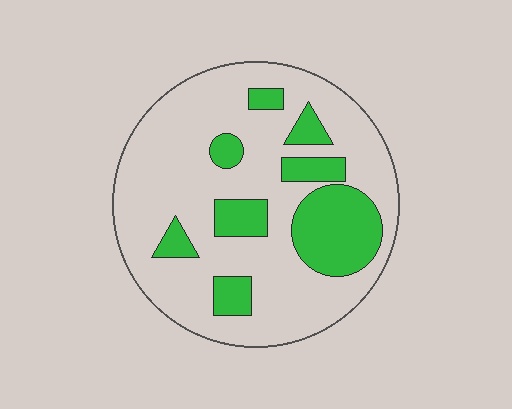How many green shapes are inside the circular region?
8.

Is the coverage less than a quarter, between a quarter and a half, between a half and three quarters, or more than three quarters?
Less than a quarter.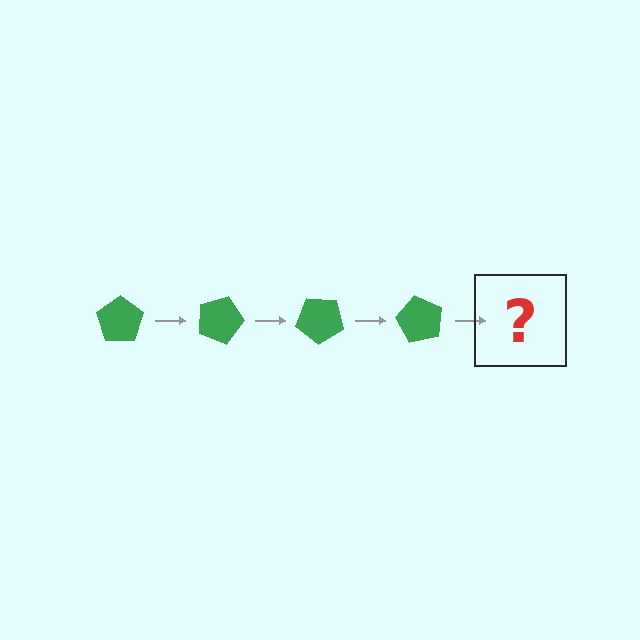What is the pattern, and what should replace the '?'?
The pattern is that the pentagon rotates 20 degrees each step. The '?' should be a green pentagon rotated 80 degrees.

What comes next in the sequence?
The next element should be a green pentagon rotated 80 degrees.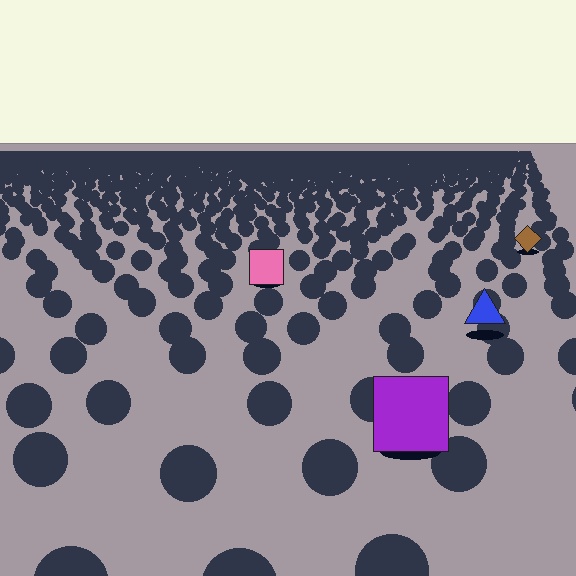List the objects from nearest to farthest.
From nearest to farthest: the purple square, the blue triangle, the pink square, the brown diamond.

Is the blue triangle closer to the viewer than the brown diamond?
Yes. The blue triangle is closer — you can tell from the texture gradient: the ground texture is coarser near it.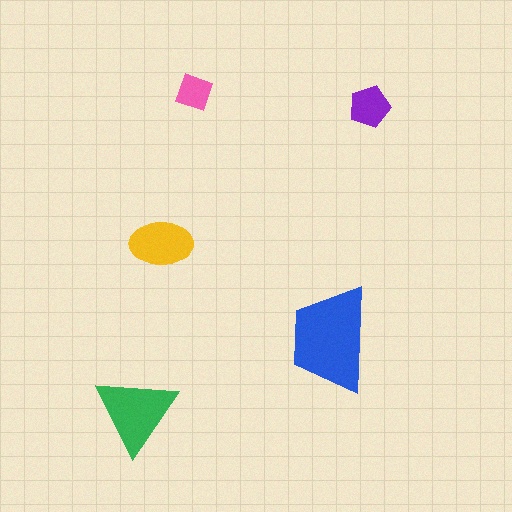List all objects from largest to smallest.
The blue trapezoid, the green triangle, the yellow ellipse, the purple pentagon, the pink diamond.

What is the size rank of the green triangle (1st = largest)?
2nd.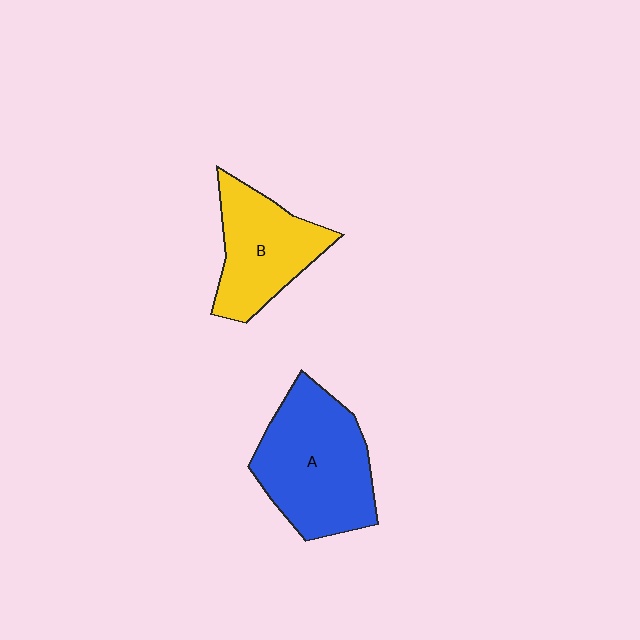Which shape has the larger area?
Shape A (blue).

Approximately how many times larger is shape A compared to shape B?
Approximately 1.4 times.